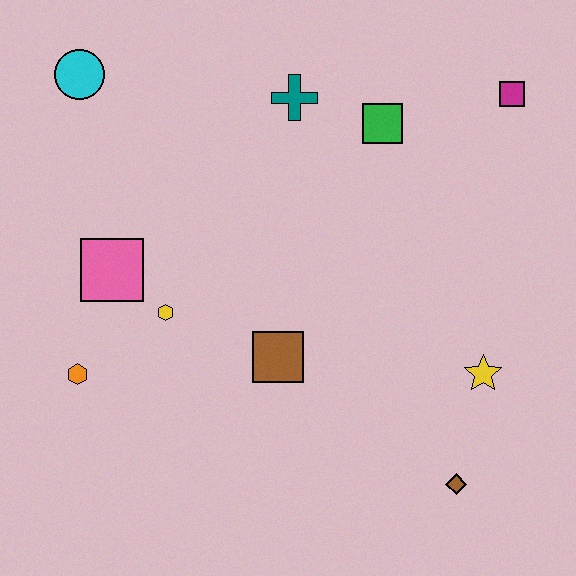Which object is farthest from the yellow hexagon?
The magenta square is farthest from the yellow hexagon.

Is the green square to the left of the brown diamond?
Yes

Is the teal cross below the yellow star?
No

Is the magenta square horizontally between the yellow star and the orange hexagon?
No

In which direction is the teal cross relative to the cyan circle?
The teal cross is to the right of the cyan circle.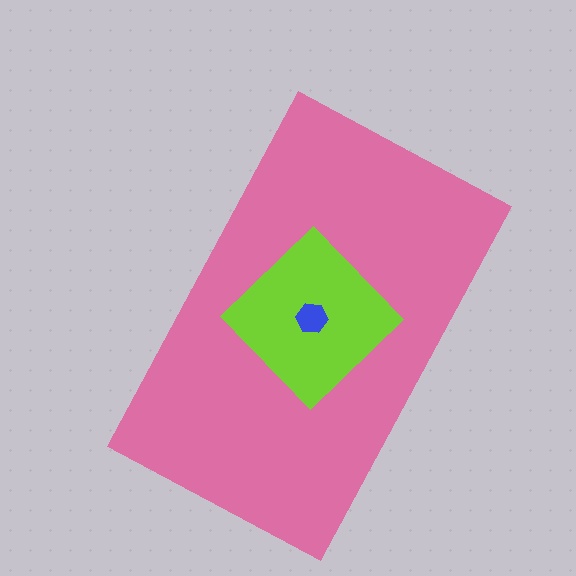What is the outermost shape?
The pink rectangle.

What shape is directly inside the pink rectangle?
The lime diamond.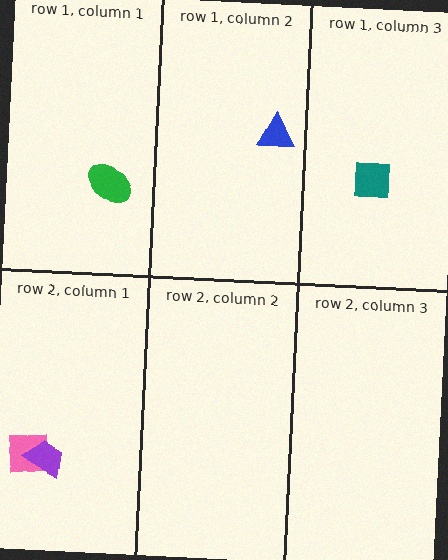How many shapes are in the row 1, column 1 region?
1.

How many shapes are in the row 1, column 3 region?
1.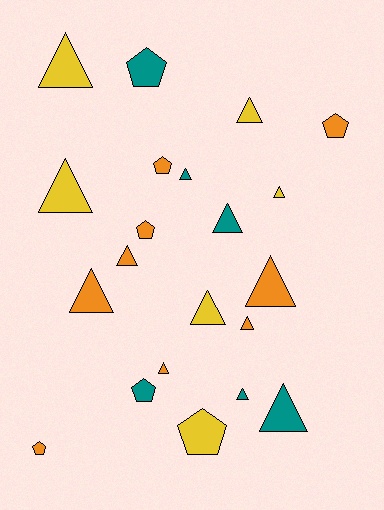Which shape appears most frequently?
Triangle, with 14 objects.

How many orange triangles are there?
There are 5 orange triangles.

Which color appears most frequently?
Orange, with 9 objects.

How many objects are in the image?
There are 21 objects.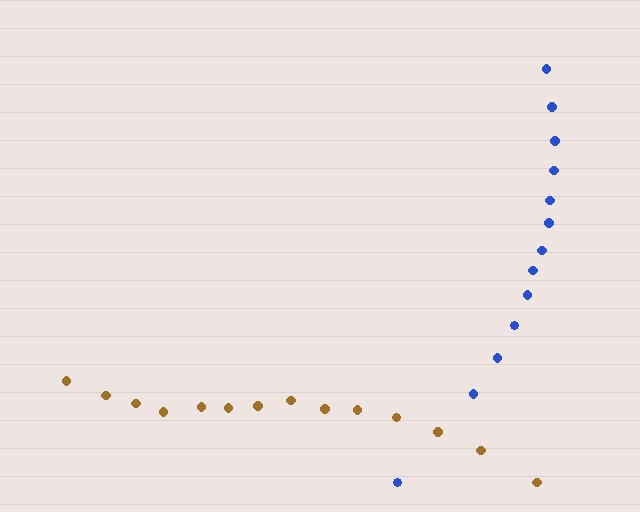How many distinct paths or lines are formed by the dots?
There are 2 distinct paths.